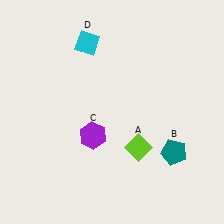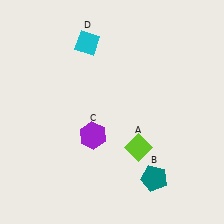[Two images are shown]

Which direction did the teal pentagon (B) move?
The teal pentagon (B) moved down.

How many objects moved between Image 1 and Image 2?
1 object moved between the two images.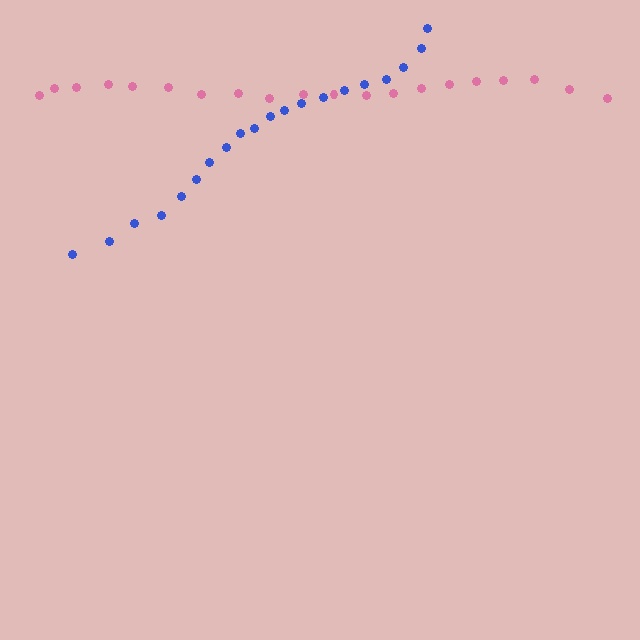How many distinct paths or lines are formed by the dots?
There are 2 distinct paths.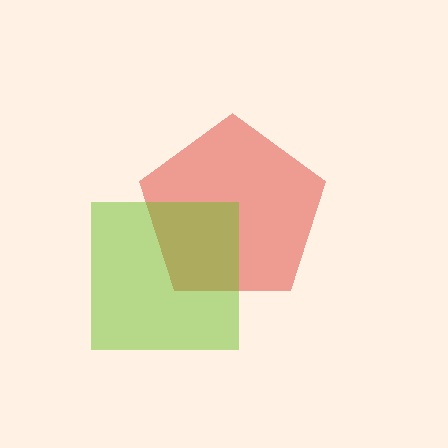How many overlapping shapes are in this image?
There are 2 overlapping shapes in the image.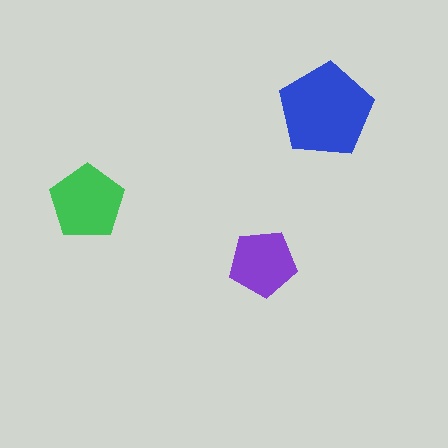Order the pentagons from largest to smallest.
the blue one, the green one, the purple one.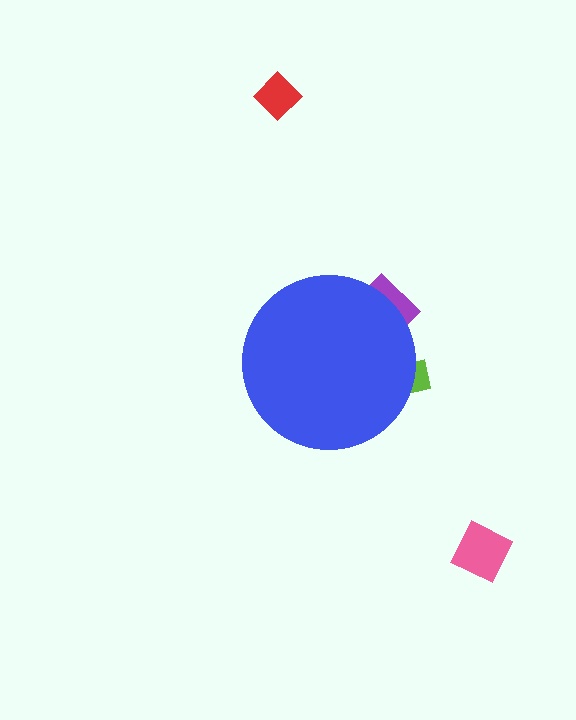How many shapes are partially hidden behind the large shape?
2 shapes are partially hidden.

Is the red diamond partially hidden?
No, the red diamond is fully visible.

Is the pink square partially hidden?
No, the pink square is fully visible.